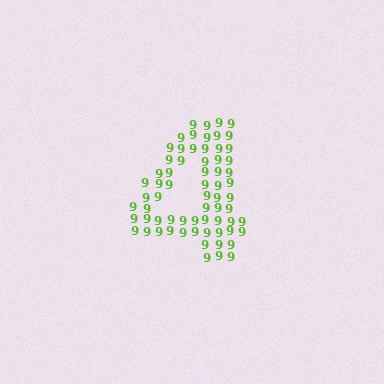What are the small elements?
The small elements are digit 9's.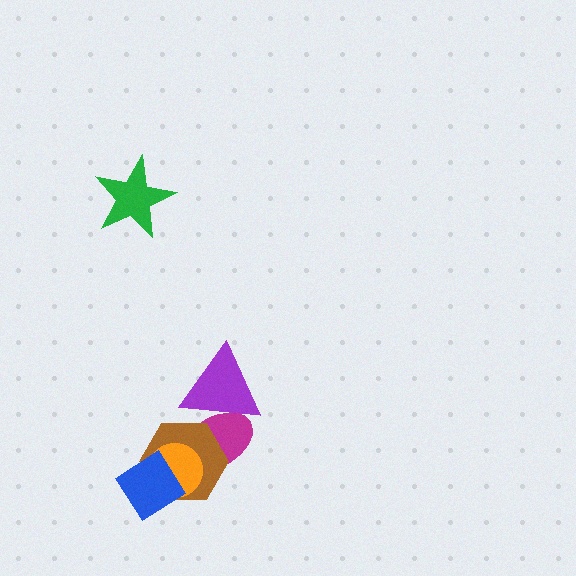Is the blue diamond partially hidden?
No, no other shape covers it.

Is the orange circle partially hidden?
Yes, it is partially covered by another shape.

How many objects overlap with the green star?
0 objects overlap with the green star.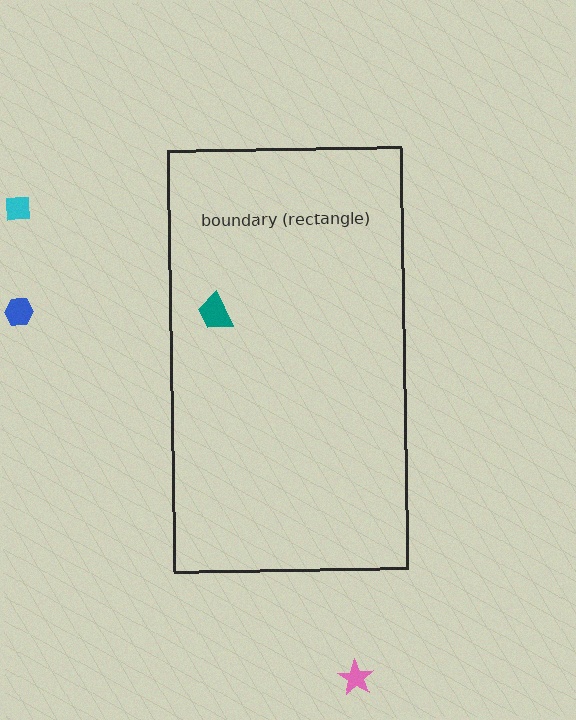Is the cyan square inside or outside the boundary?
Outside.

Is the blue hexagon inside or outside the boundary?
Outside.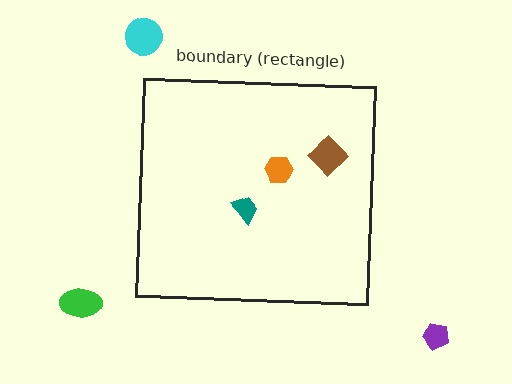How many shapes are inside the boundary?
3 inside, 3 outside.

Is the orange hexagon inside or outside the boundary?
Inside.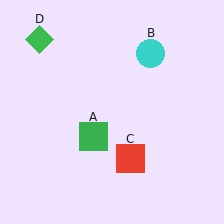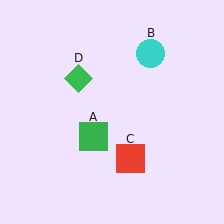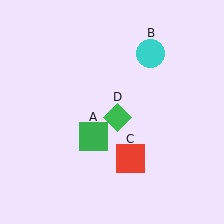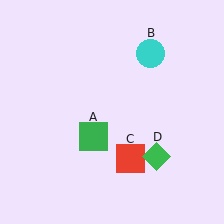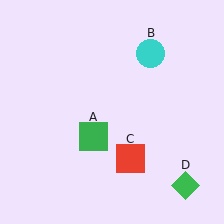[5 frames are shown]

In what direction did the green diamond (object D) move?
The green diamond (object D) moved down and to the right.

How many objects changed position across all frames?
1 object changed position: green diamond (object D).